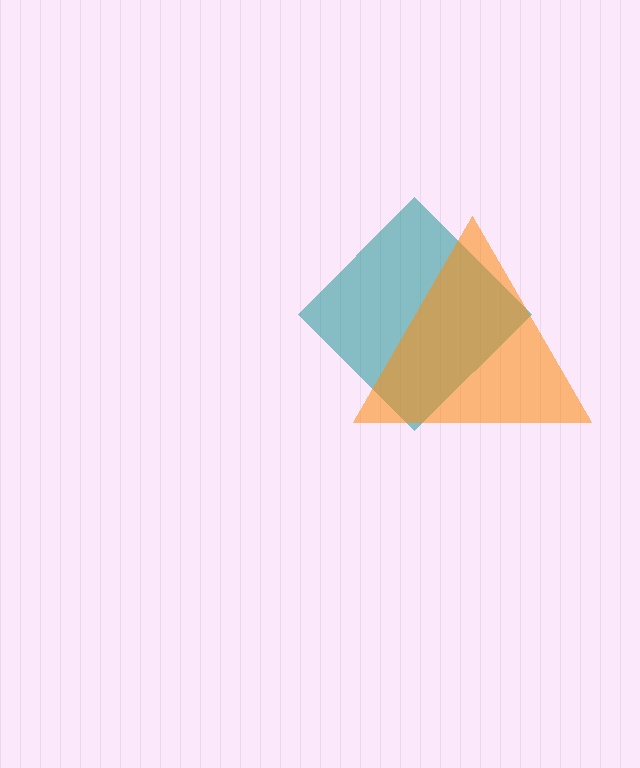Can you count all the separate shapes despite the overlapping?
Yes, there are 2 separate shapes.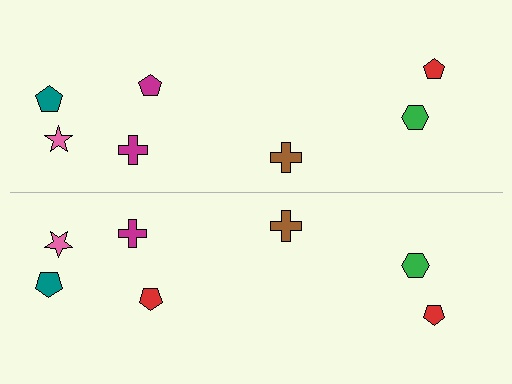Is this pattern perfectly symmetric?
No, the pattern is not perfectly symmetric. The red pentagon on the bottom side breaks the symmetry — its mirror counterpart is magenta.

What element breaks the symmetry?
The red pentagon on the bottom side breaks the symmetry — its mirror counterpart is magenta.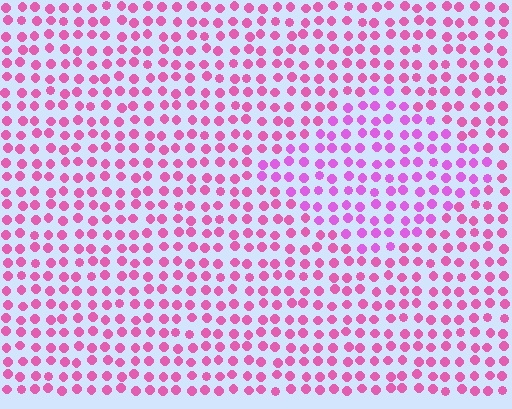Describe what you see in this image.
The image is filled with small pink elements in a uniform arrangement. A diamond-shaped region is visible where the elements are tinted to a slightly different hue, forming a subtle color boundary.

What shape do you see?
I see a diamond.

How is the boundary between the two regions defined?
The boundary is defined purely by a slight shift in hue (about 25 degrees). Spacing, size, and orientation are identical on both sides.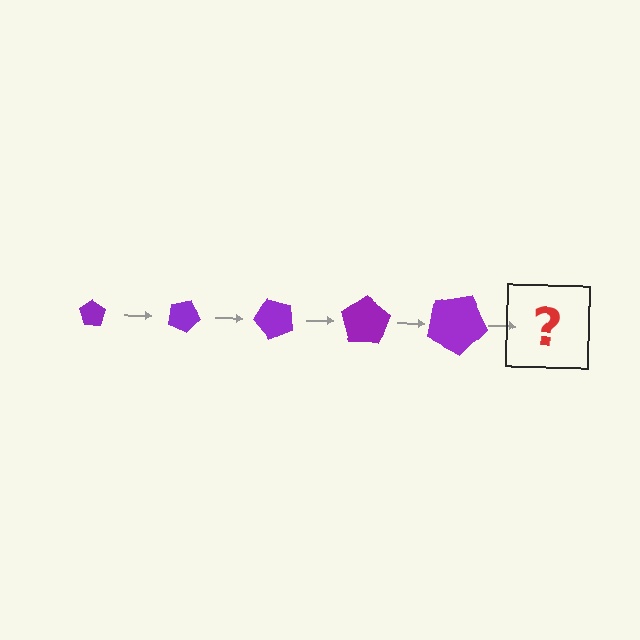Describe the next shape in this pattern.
It should be a pentagon, larger than the previous one and rotated 125 degrees from the start.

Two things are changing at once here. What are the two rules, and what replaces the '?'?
The two rules are that the pentagon grows larger each step and it rotates 25 degrees each step. The '?' should be a pentagon, larger than the previous one and rotated 125 degrees from the start.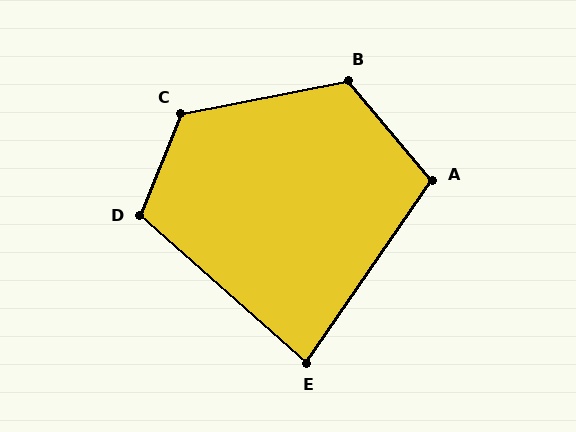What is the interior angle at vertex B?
Approximately 119 degrees (obtuse).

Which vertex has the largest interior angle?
C, at approximately 123 degrees.